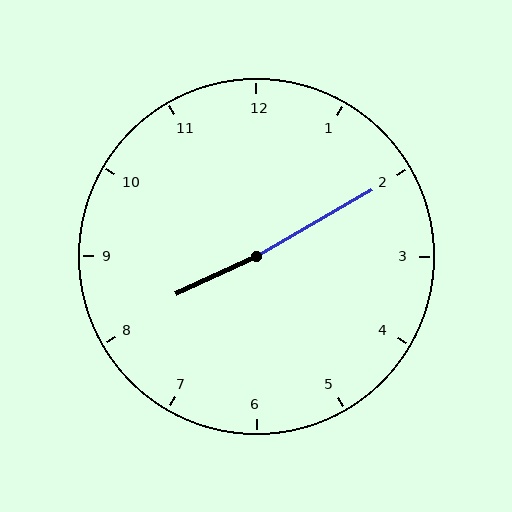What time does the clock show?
8:10.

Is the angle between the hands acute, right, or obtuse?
It is obtuse.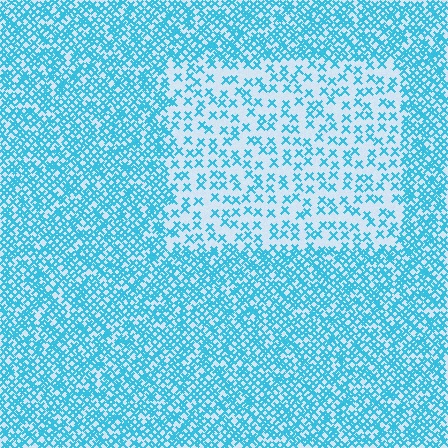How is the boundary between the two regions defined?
The boundary is defined by a change in element density (approximately 2.6x ratio). All elements are the same color, size, and shape.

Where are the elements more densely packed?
The elements are more densely packed outside the rectangle boundary.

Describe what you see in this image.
The image contains small cyan elements arranged at two different densities. A rectangle-shaped region is visible where the elements are less densely packed than the surrounding area.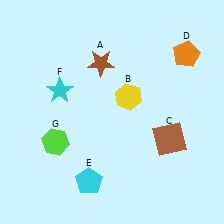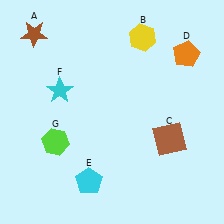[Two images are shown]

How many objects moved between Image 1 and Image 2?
2 objects moved between the two images.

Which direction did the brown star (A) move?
The brown star (A) moved left.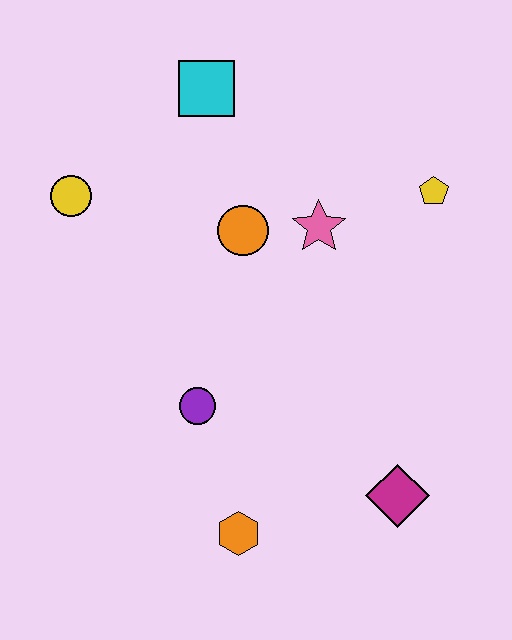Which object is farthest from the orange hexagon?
The cyan square is farthest from the orange hexagon.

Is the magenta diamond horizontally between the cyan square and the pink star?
No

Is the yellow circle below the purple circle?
No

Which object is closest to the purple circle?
The orange hexagon is closest to the purple circle.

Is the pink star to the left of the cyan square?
No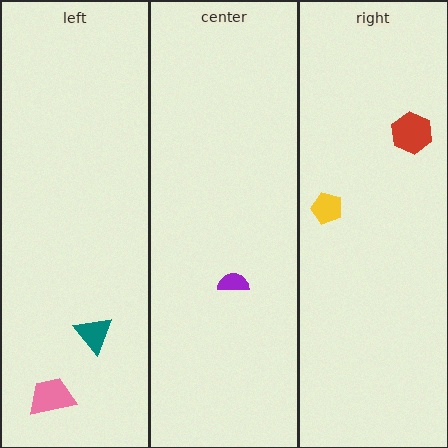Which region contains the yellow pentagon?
The right region.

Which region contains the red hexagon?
The right region.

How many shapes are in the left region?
2.